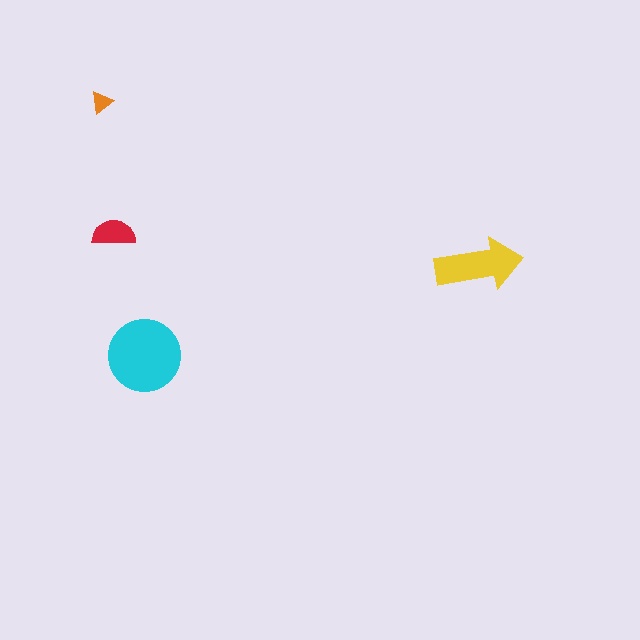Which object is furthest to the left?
The orange triangle is leftmost.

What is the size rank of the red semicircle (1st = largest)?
3rd.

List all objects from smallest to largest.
The orange triangle, the red semicircle, the yellow arrow, the cyan circle.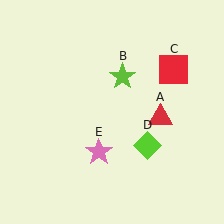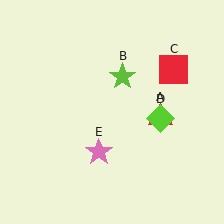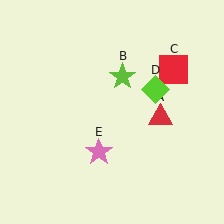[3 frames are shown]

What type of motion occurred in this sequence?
The lime diamond (object D) rotated counterclockwise around the center of the scene.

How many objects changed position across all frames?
1 object changed position: lime diamond (object D).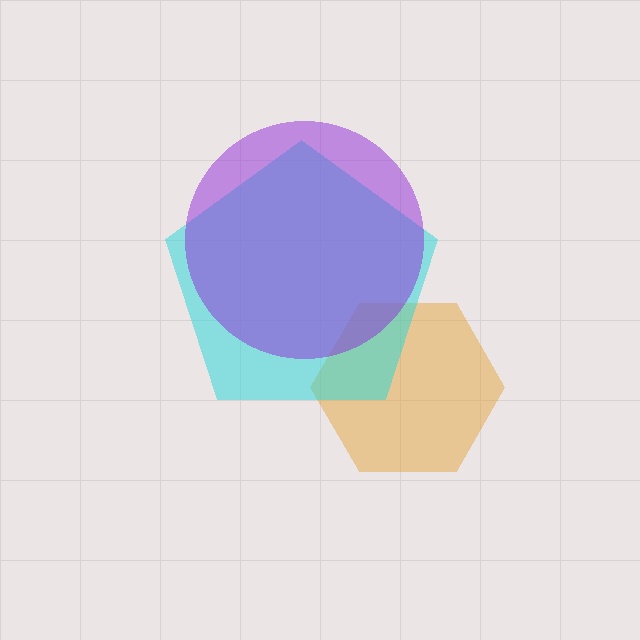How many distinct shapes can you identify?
There are 3 distinct shapes: an orange hexagon, a cyan pentagon, a purple circle.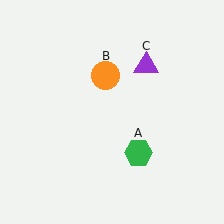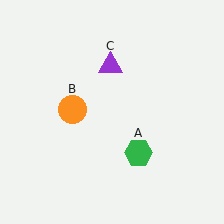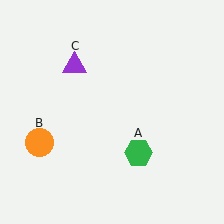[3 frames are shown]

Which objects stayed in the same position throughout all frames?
Green hexagon (object A) remained stationary.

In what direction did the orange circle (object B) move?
The orange circle (object B) moved down and to the left.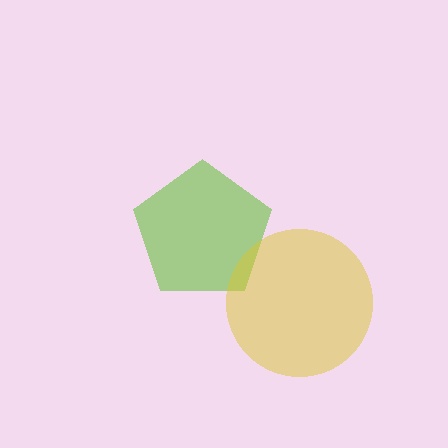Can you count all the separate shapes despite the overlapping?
Yes, there are 2 separate shapes.